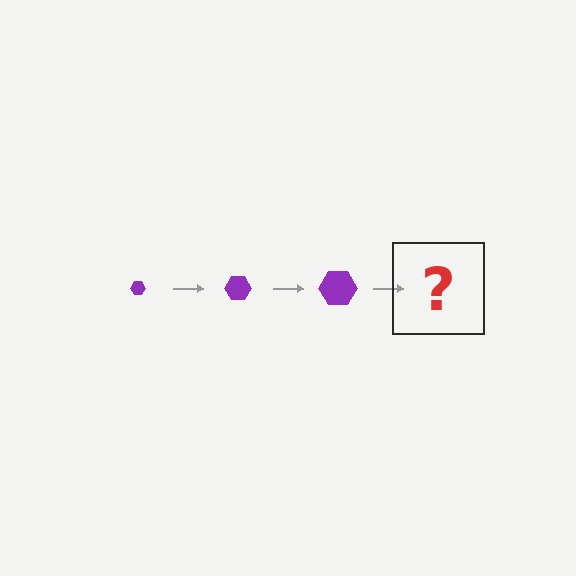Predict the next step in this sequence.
The next step is a purple hexagon, larger than the previous one.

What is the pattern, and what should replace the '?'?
The pattern is that the hexagon gets progressively larger each step. The '?' should be a purple hexagon, larger than the previous one.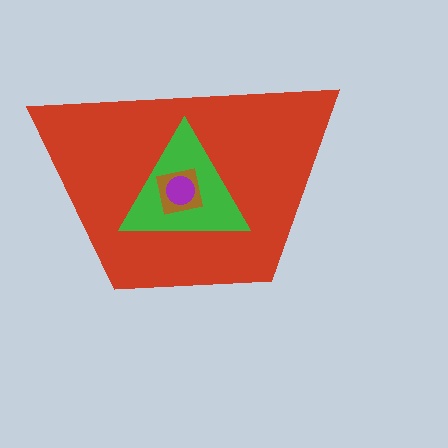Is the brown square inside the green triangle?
Yes.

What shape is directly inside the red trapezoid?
The green triangle.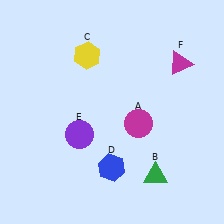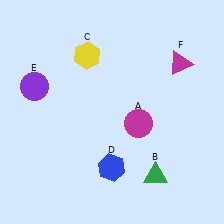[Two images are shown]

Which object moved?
The purple circle (E) moved up.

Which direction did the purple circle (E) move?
The purple circle (E) moved up.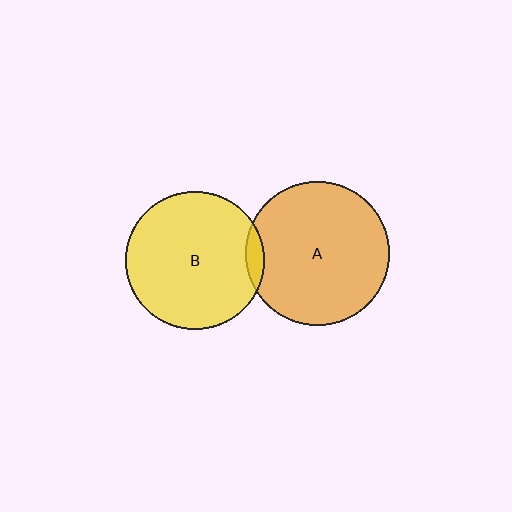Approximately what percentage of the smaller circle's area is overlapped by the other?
Approximately 5%.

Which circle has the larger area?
Circle A (orange).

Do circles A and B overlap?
Yes.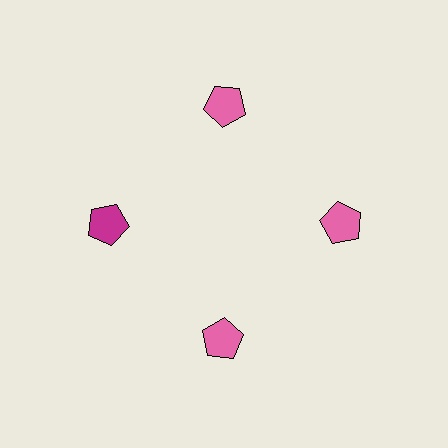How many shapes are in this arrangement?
There are 4 shapes arranged in a ring pattern.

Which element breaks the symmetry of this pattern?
The magenta pentagon at roughly the 9 o'clock position breaks the symmetry. All other shapes are pink pentagons.